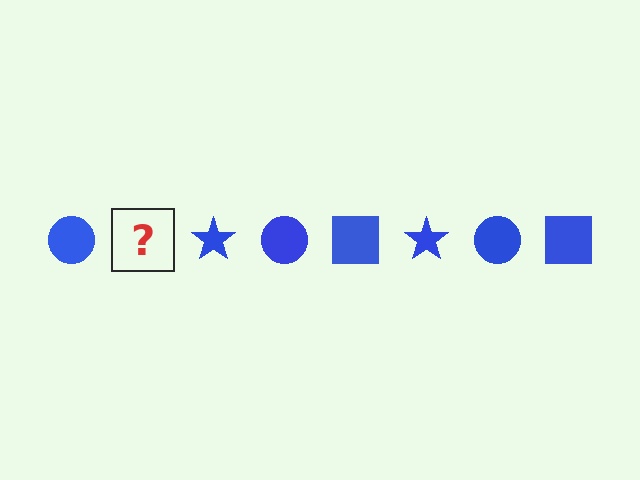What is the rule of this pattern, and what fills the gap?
The rule is that the pattern cycles through circle, square, star shapes in blue. The gap should be filled with a blue square.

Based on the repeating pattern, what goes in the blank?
The blank should be a blue square.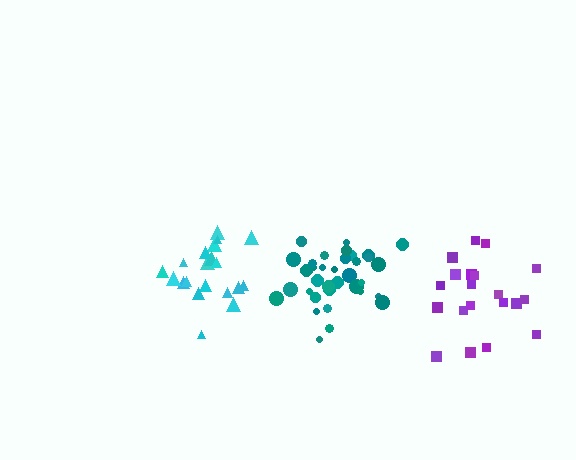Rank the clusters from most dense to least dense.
teal, cyan, purple.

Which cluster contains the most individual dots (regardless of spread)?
Teal (35).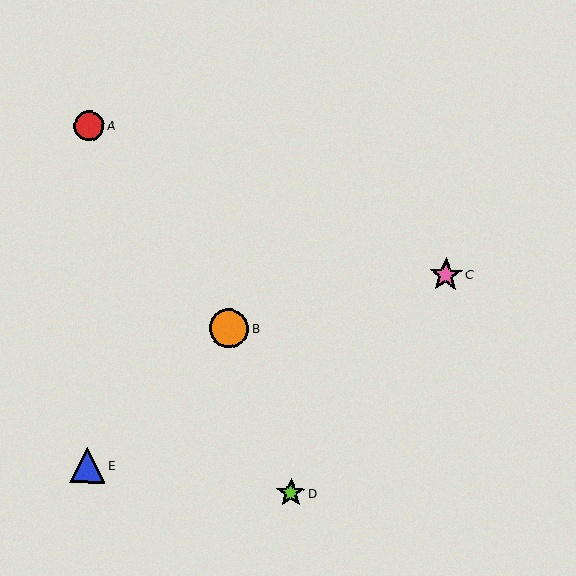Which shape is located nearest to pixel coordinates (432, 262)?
The pink star (labeled C) at (446, 275) is nearest to that location.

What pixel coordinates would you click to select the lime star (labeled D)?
Click at (291, 493) to select the lime star D.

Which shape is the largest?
The orange circle (labeled B) is the largest.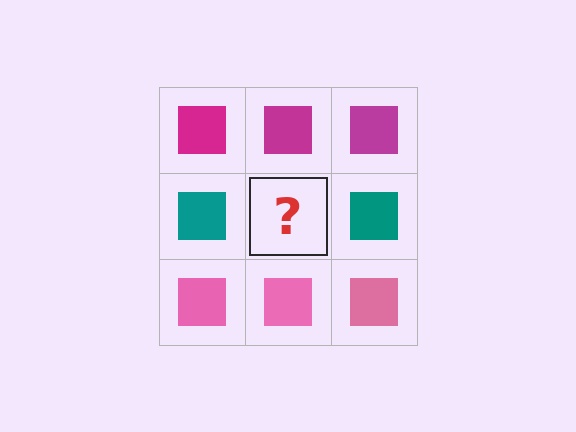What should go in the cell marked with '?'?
The missing cell should contain a teal square.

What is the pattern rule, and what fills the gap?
The rule is that each row has a consistent color. The gap should be filled with a teal square.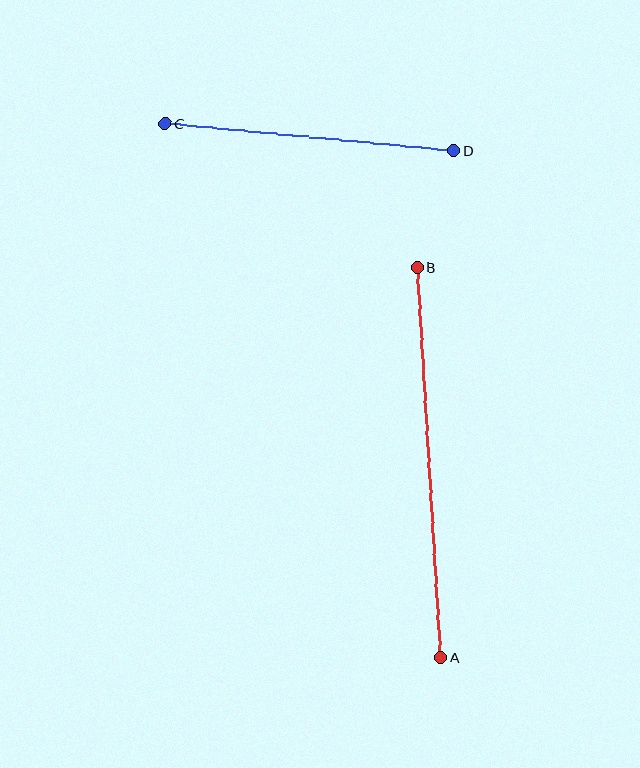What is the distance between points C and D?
The distance is approximately 290 pixels.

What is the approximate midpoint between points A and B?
The midpoint is at approximately (429, 463) pixels.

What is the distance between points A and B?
The distance is approximately 391 pixels.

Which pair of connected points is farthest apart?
Points A and B are farthest apart.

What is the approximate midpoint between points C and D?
The midpoint is at approximately (309, 137) pixels.